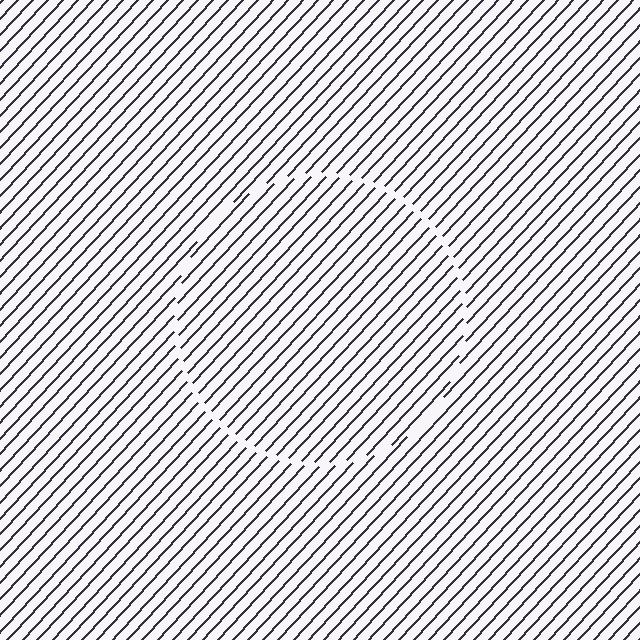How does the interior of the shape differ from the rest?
The interior of the shape contains the same grating, shifted by half a period — the contour is defined by the phase discontinuity where line-ends from the inner and outer gratings abut.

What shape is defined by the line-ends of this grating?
An illusory circle. The interior of the shape contains the same grating, shifted by half a period — the contour is defined by the phase discontinuity where line-ends from the inner and outer gratings abut.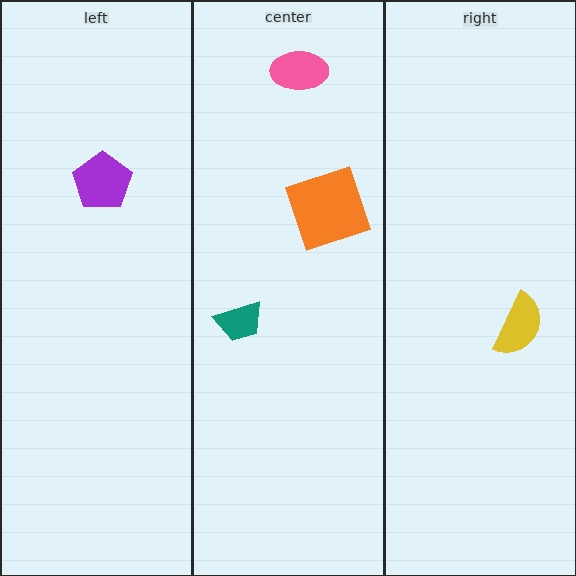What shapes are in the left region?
The purple pentagon.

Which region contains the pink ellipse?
The center region.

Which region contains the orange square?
The center region.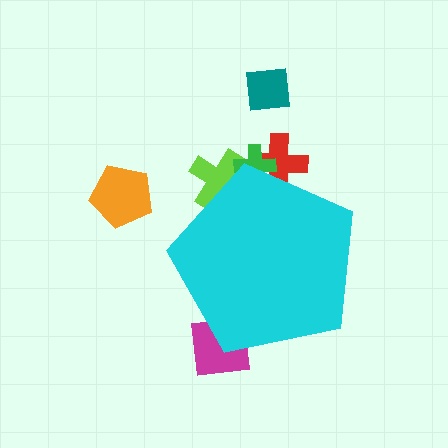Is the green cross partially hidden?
Yes, the green cross is partially hidden behind the cyan pentagon.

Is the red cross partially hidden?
Yes, the red cross is partially hidden behind the cyan pentagon.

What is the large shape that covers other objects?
A cyan pentagon.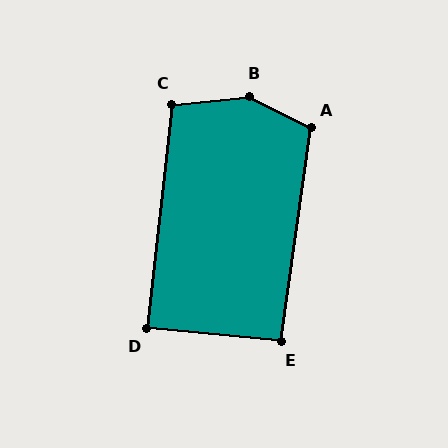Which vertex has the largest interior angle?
B, at approximately 147 degrees.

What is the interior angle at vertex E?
Approximately 93 degrees (approximately right).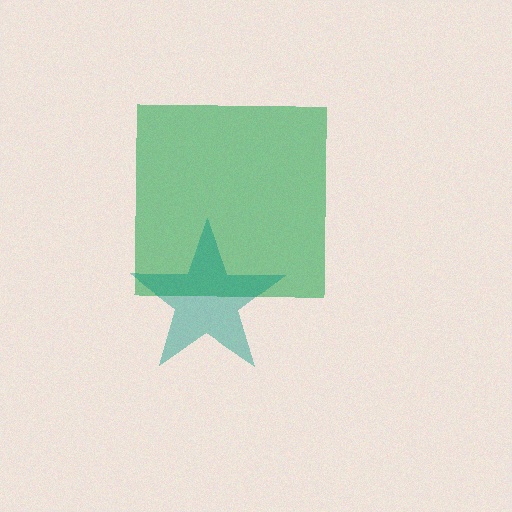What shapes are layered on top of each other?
The layered shapes are: a green square, a teal star.